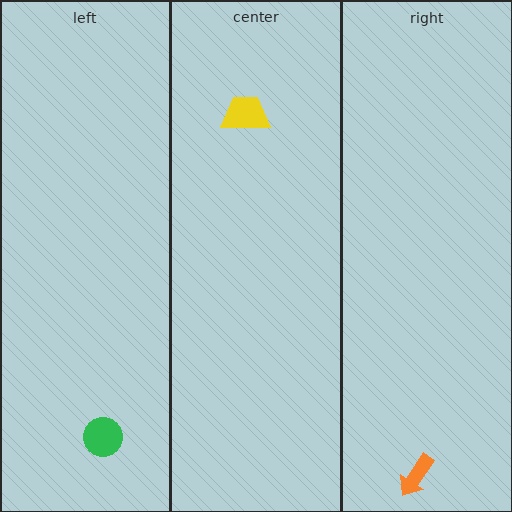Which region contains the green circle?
The left region.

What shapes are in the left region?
The green circle.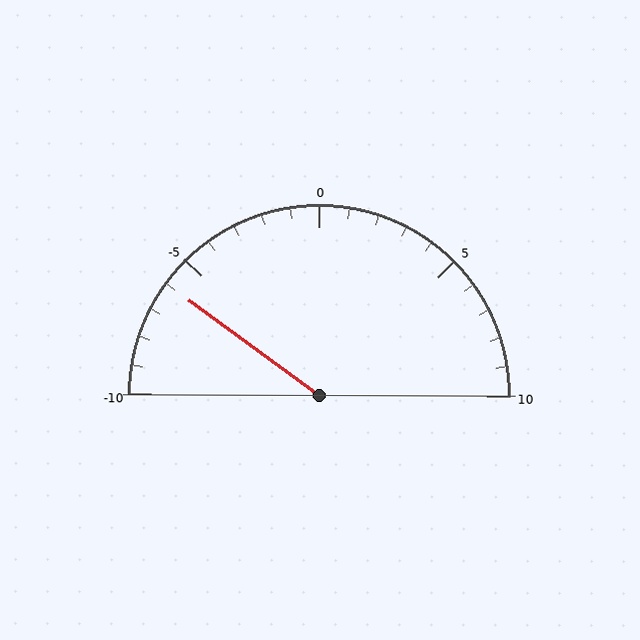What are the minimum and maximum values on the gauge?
The gauge ranges from -10 to 10.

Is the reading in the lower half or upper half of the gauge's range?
The reading is in the lower half of the range (-10 to 10).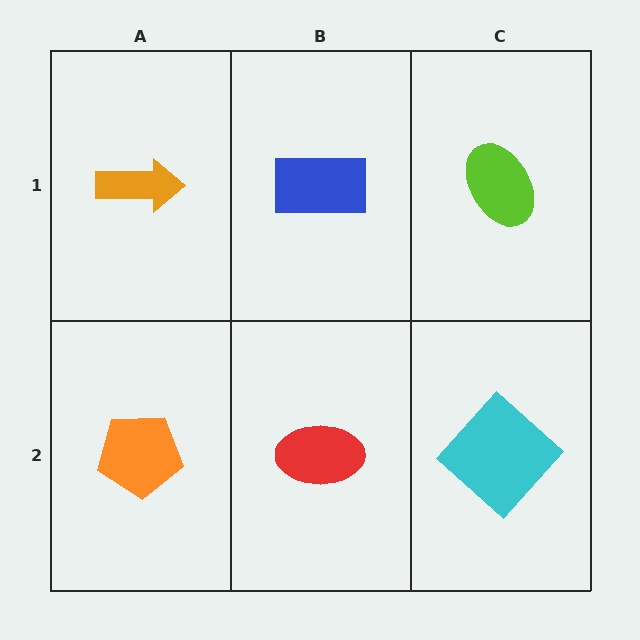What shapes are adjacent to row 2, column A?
An orange arrow (row 1, column A), a red ellipse (row 2, column B).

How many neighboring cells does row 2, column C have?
2.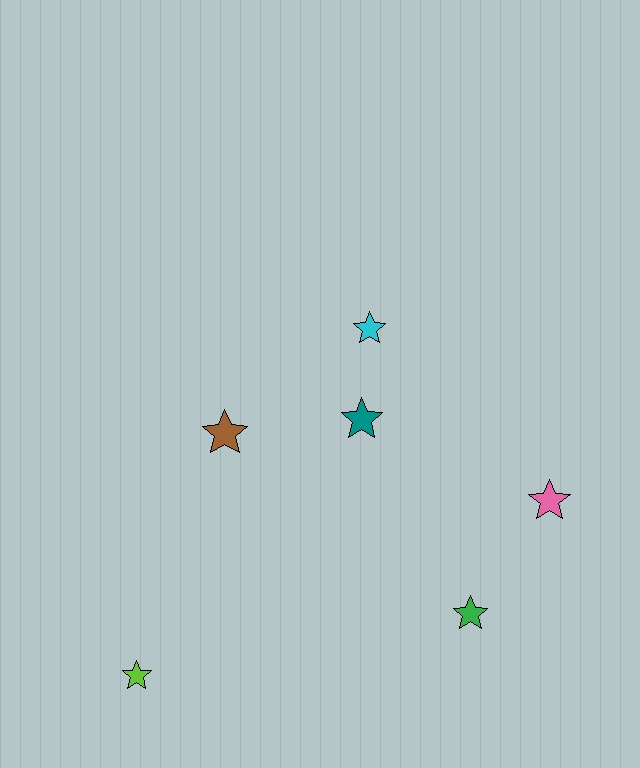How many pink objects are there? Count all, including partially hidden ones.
There is 1 pink object.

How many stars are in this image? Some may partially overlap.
There are 6 stars.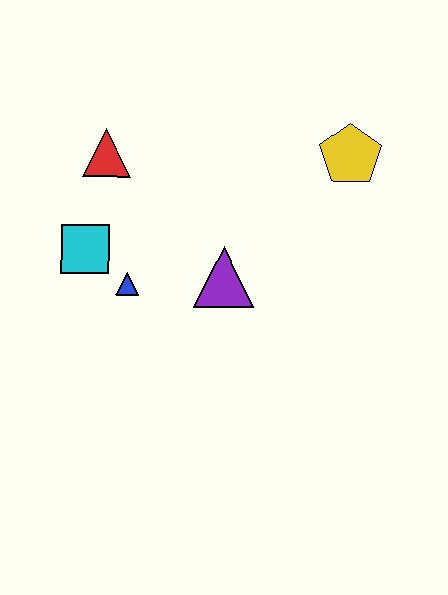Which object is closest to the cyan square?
The blue triangle is closest to the cyan square.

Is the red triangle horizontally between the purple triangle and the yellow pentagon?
No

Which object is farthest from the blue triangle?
The yellow pentagon is farthest from the blue triangle.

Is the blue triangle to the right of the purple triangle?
No